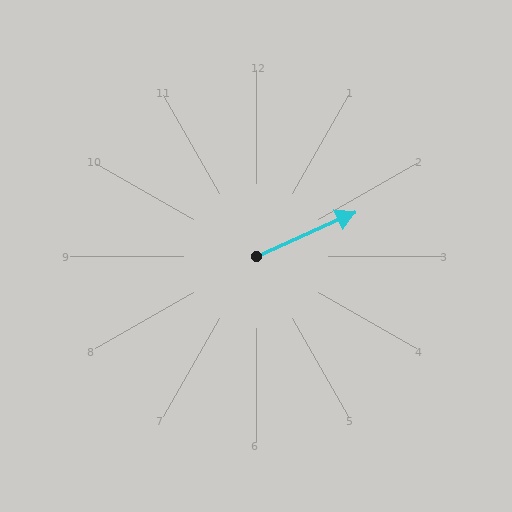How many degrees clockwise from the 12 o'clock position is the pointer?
Approximately 66 degrees.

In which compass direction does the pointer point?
Northeast.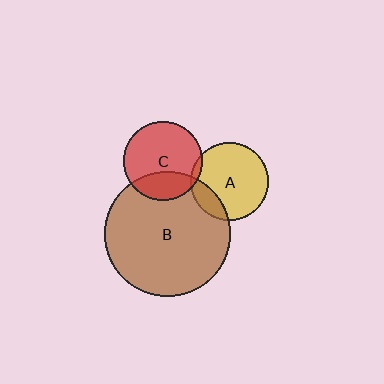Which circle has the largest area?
Circle B (brown).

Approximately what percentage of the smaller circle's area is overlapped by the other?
Approximately 30%.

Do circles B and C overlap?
Yes.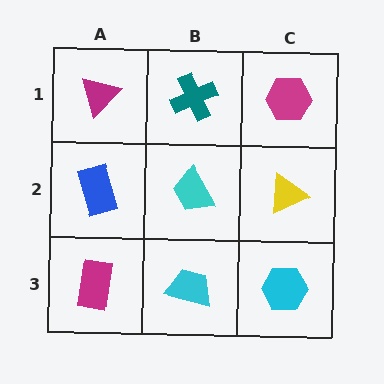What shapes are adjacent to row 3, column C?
A yellow triangle (row 2, column C), a cyan trapezoid (row 3, column B).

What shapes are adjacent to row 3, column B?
A cyan trapezoid (row 2, column B), a magenta rectangle (row 3, column A), a cyan hexagon (row 3, column C).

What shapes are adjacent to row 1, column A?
A blue rectangle (row 2, column A), a teal cross (row 1, column B).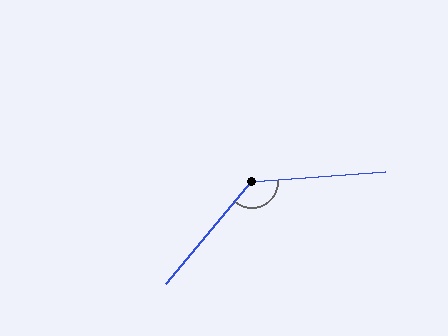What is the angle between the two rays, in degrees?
Approximately 134 degrees.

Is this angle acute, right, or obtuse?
It is obtuse.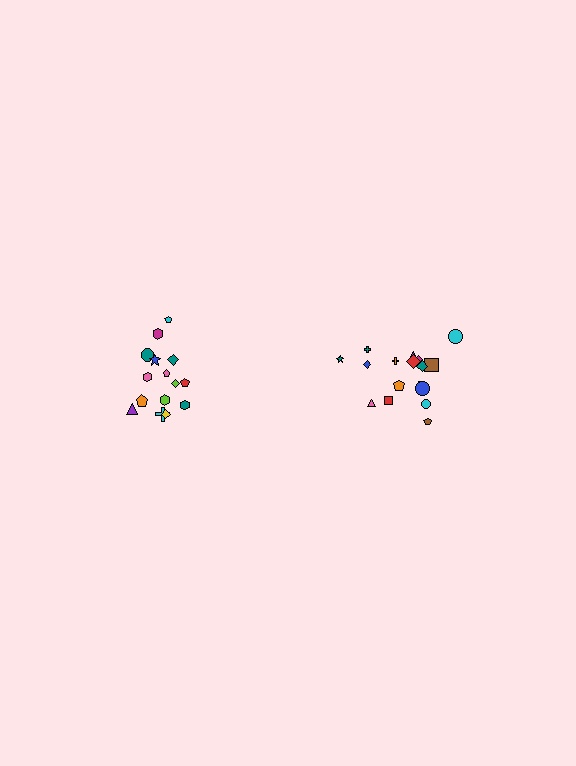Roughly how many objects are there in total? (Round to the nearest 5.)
Roughly 35 objects in total.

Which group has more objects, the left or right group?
The right group.